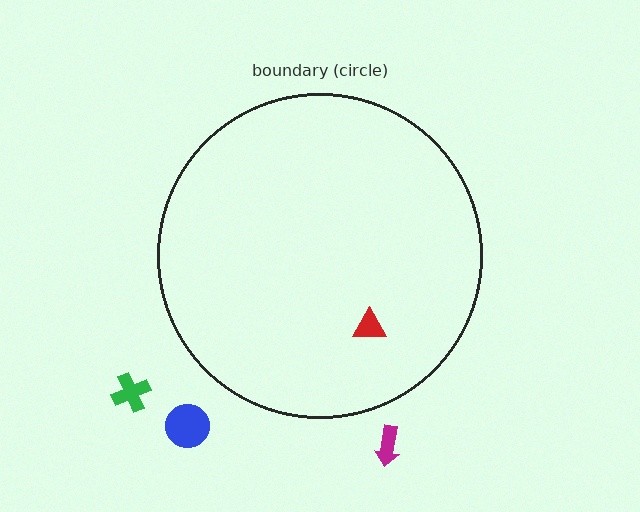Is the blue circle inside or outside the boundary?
Outside.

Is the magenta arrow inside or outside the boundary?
Outside.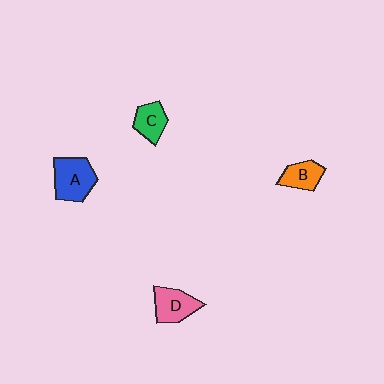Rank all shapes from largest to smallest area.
From largest to smallest: A (blue), D (pink), C (green), B (orange).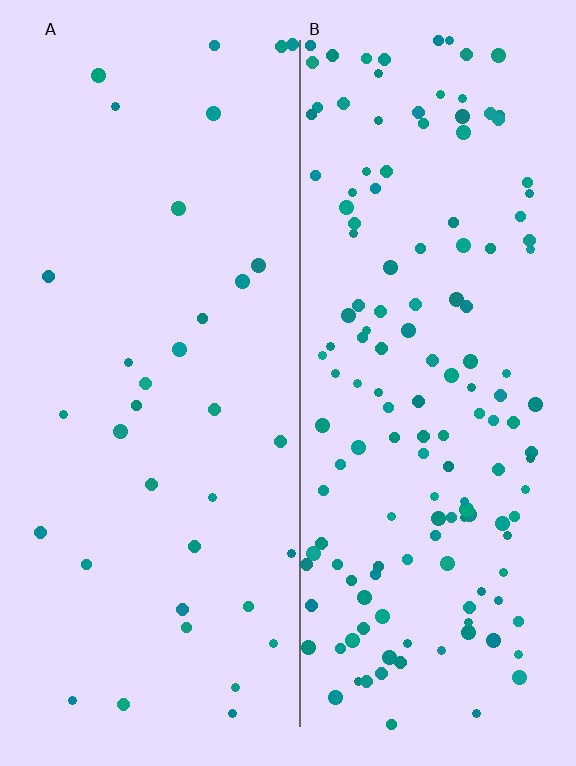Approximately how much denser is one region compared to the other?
Approximately 4.3× — region B over region A.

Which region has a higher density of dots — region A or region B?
B (the right).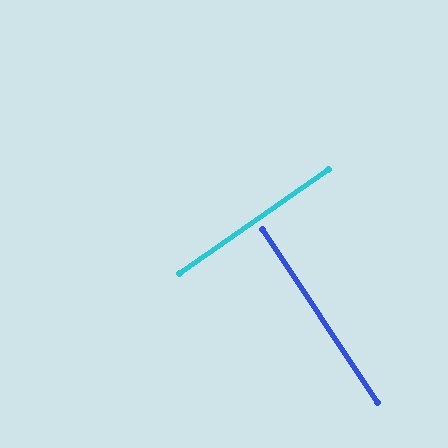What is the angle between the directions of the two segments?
Approximately 89 degrees.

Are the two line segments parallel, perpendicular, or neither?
Perpendicular — they meet at approximately 89°.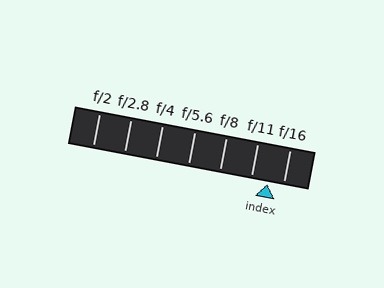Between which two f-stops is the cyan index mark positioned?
The index mark is between f/11 and f/16.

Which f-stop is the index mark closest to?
The index mark is closest to f/16.